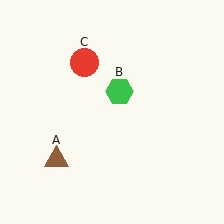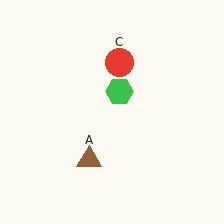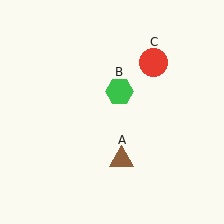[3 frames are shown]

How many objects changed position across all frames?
2 objects changed position: brown triangle (object A), red circle (object C).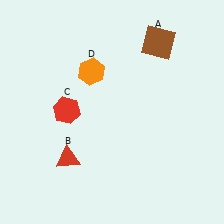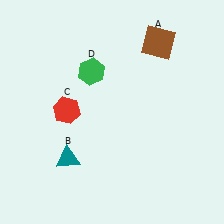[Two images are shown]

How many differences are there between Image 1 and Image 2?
There are 2 differences between the two images.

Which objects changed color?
B changed from red to teal. D changed from orange to green.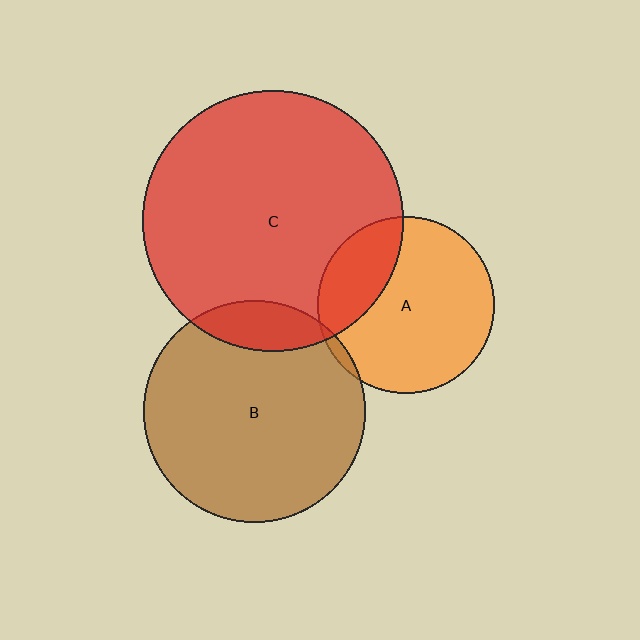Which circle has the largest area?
Circle C (red).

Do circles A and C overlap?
Yes.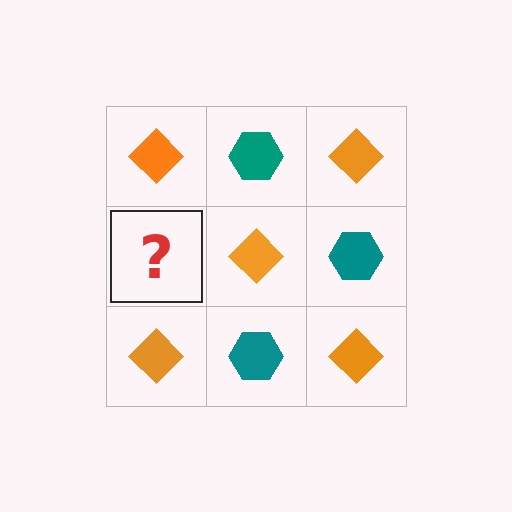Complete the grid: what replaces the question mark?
The question mark should be replaced with a teal hexagon.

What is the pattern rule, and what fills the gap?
The rule is that it alternates orange diamond and teal hexagon in a checkerboard pattern. The gap should be filled with a teal hexagon.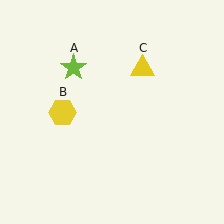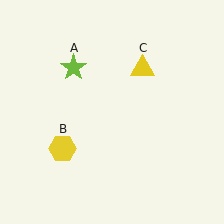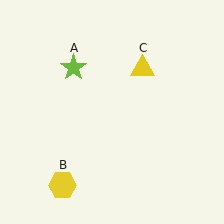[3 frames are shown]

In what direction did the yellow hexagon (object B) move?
The yellow hexagon (object B) moved down.